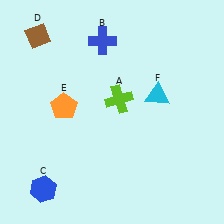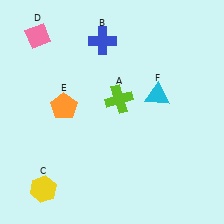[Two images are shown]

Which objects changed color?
C changed from blue to yellow. D changed from brown to pink.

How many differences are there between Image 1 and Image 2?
There are 2 differences between the two images.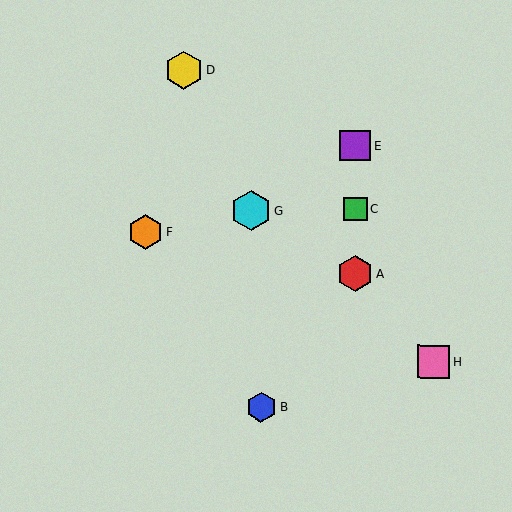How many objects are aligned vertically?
3 objects (A, C, E) are aligned vertically.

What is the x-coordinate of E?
Object E is at x≈356.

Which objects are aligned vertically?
Objects A, C, E are aligned vertically.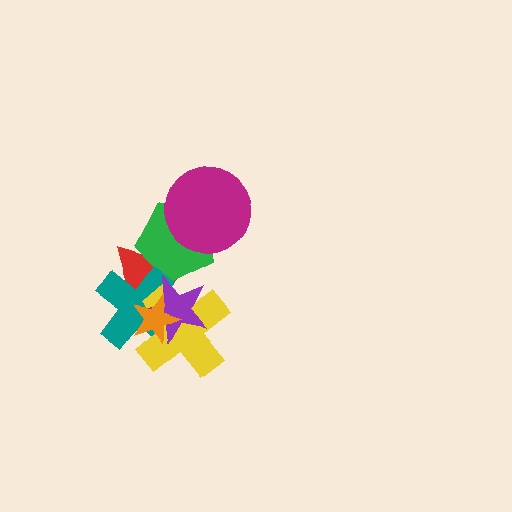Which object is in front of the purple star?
The orange star is in front of the purple star.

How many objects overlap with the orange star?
4 objects overlap with the orange star.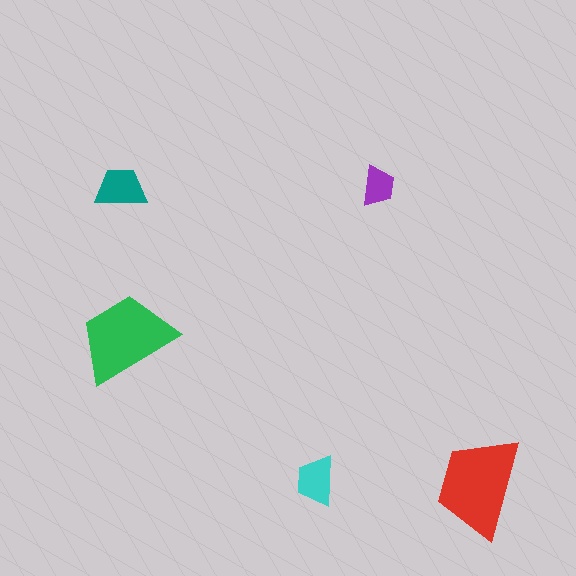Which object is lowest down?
The red trapezoid is bottommost.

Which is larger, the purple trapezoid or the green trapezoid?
The green one.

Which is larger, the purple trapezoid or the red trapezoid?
The red one.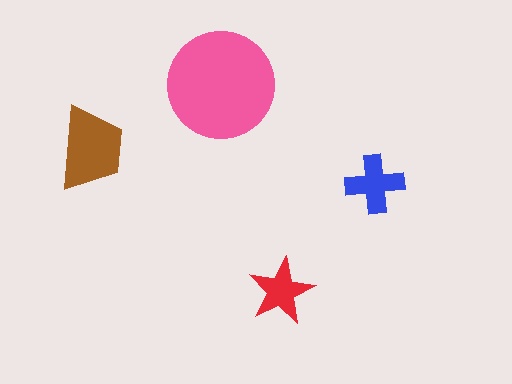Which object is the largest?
The pink circle.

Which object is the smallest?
The red star.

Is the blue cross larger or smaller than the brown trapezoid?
Smaller.